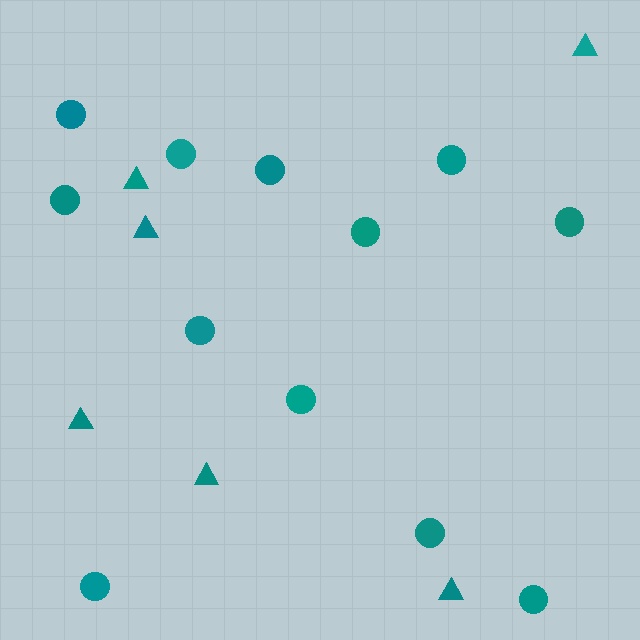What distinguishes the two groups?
There are 2 groups: one group of circles (12) and one group of triangles (6).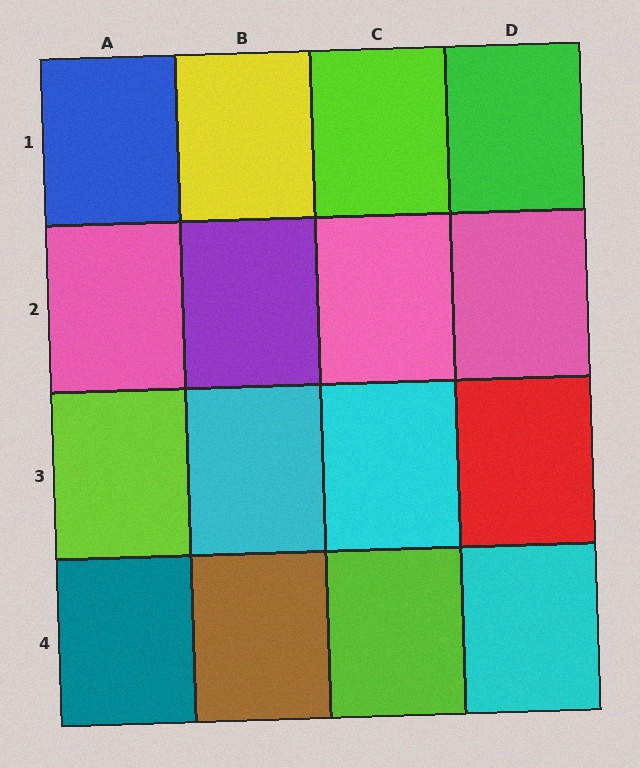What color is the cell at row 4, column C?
Lime.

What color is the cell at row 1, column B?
Yellow.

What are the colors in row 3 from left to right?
Lime, cyan, cyan, red.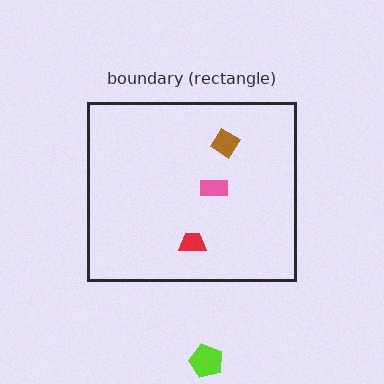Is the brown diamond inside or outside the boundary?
Inside.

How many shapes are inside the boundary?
3 inside, 1 outside.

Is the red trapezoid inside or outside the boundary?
Inside.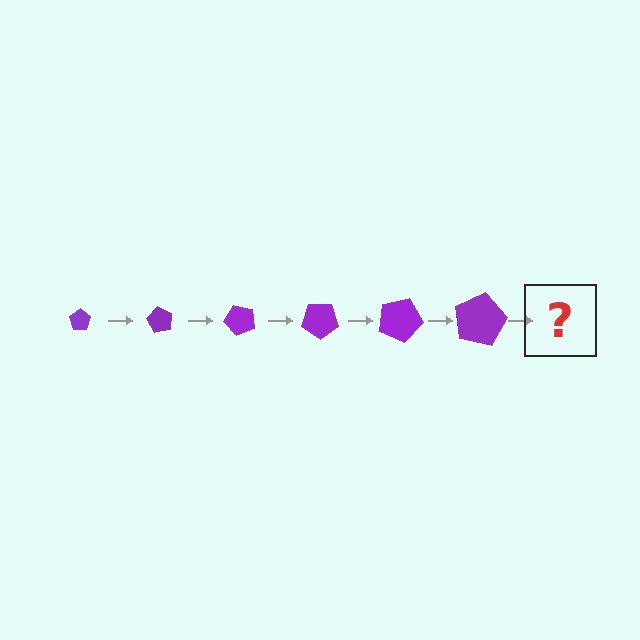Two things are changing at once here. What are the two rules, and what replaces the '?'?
The two rules are that the pentagon grows larger each step and it rotates 60 degrees each step. The '?' should be a pentagon, larger than the previous one and rotated 360 degrees from the start.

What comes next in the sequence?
The next element should be a pentagon, larger than the previous one and rotated 360 degrees from the start.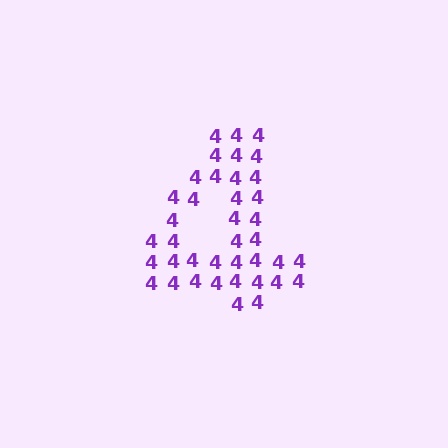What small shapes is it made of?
It is made of small digit 4's.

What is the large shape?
The large shape is the digit 4.